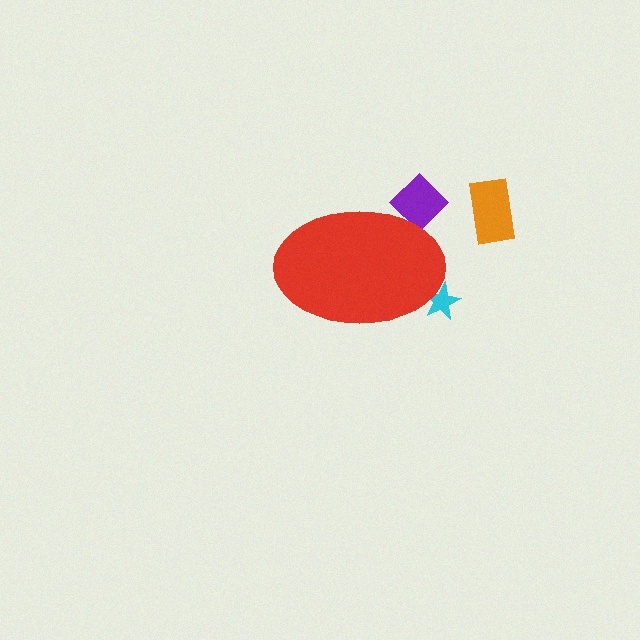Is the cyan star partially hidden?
Yes, the cyan star is partially hidden behind the red ellipse.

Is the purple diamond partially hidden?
Yes, the purple diamond is partially hidden behind the red ellipse.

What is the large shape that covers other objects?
A red ellipse.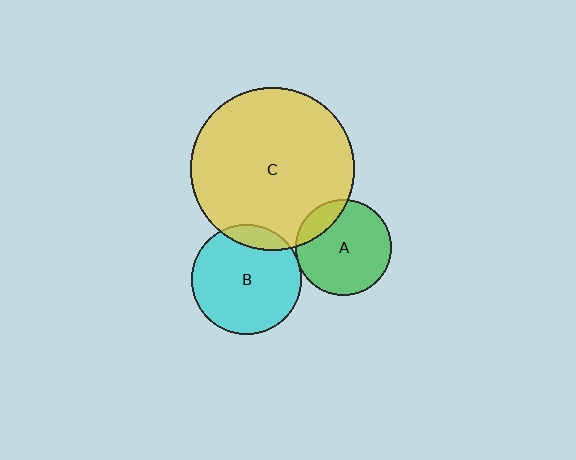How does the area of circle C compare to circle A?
Approximately 2.9 times.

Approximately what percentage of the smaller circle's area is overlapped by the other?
Approximately 15%.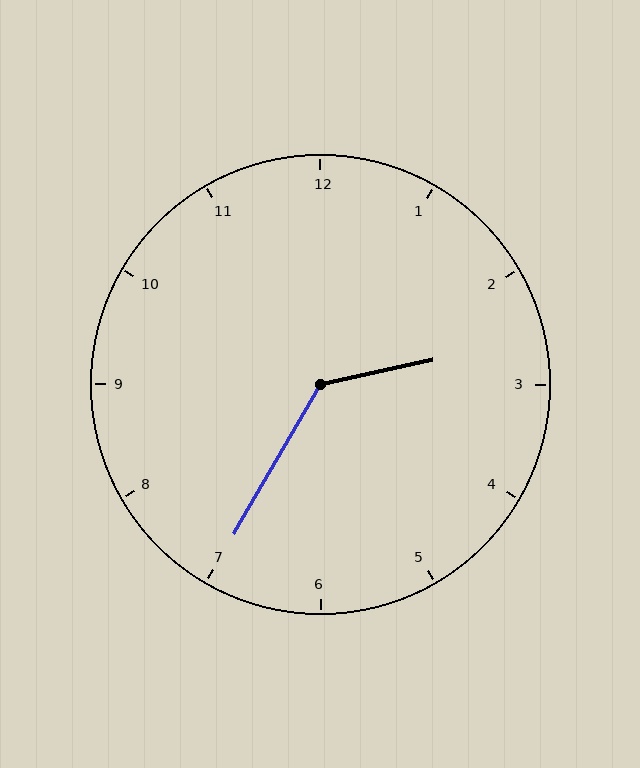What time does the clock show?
2:35.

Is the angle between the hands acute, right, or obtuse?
It is obtuse.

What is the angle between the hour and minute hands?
Approximately 132 degrees.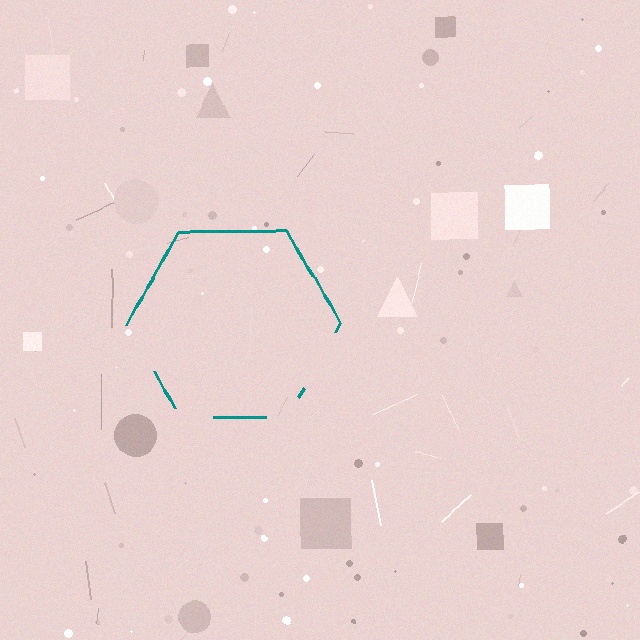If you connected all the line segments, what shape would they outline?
They would outline a hexagon.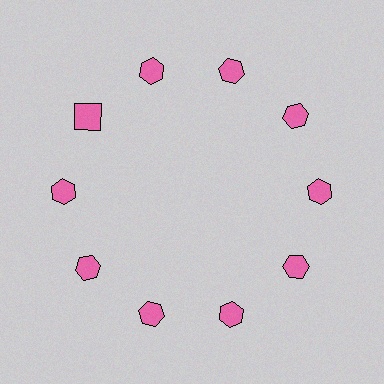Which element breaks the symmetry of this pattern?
The pink square at roughly the 10 o'clock position breaks the symmetry. All other shapes are pink hexagons.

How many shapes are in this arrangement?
There are 10 shapes arranged in a ring pattern.